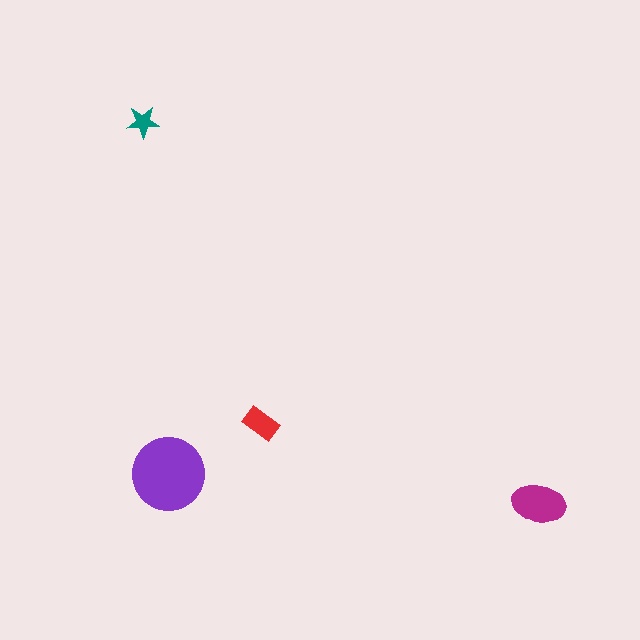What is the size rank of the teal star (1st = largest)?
4th.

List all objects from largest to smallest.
The purple circle, the magenta ellipse, the red rectangle, the teal star.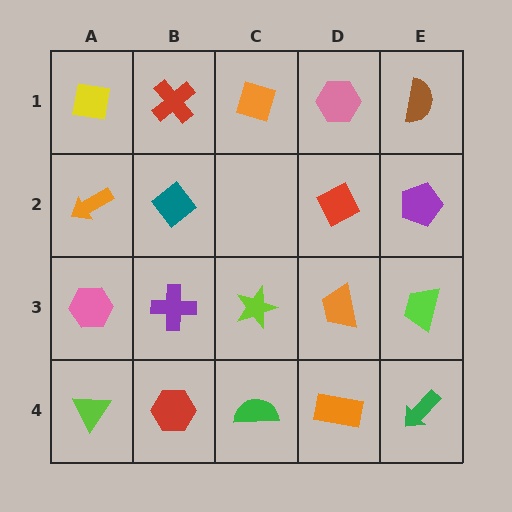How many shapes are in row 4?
5 shapes.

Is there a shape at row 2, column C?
No, that cell is empty.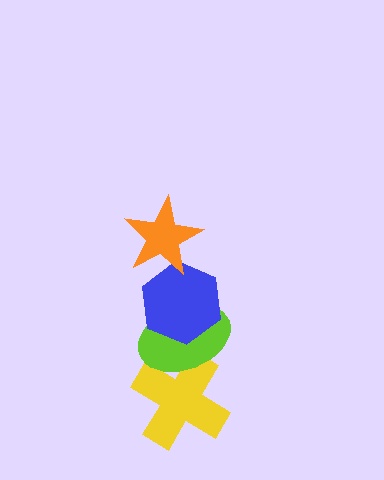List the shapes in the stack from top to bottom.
From top to bottom: the orange star, the blue hexagon, the lime ellipse, the yellow cross.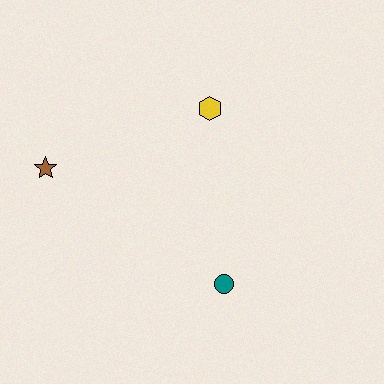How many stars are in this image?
There is 1 star.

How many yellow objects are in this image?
There is 1 yellow object.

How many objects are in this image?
There are 3 objects.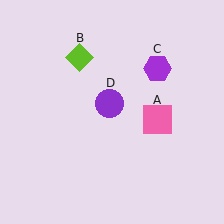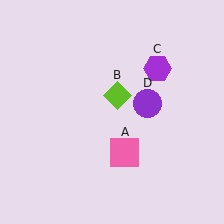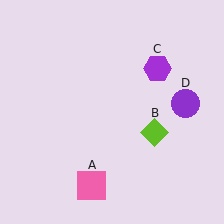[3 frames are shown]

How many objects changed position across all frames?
3 objects changed position: pink square (object A), lime diamond (object B), purple circle (object D).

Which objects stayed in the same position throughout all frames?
Purple hexagon (object C) remained stationary.